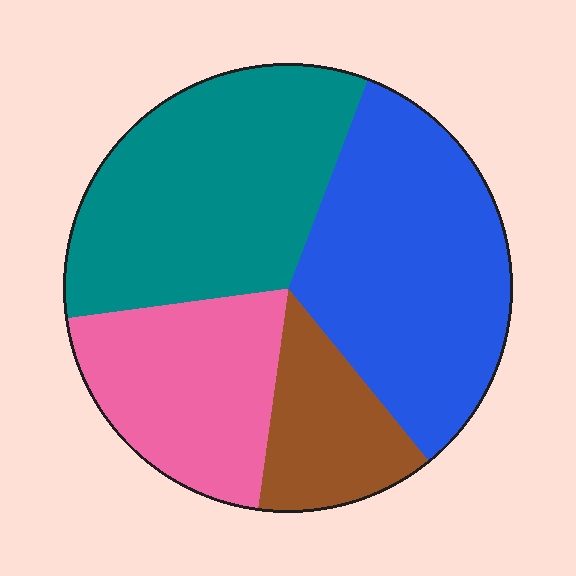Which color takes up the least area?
Brown, at roughly 15%.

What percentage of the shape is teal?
Teal covers around 35% of the shape.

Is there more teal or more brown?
Teal.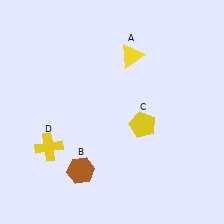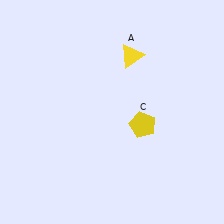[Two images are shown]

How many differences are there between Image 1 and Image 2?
There are 2 differences between the two images.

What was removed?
The yellow cross (D), the brown hexagon (B) were removed in Image 2.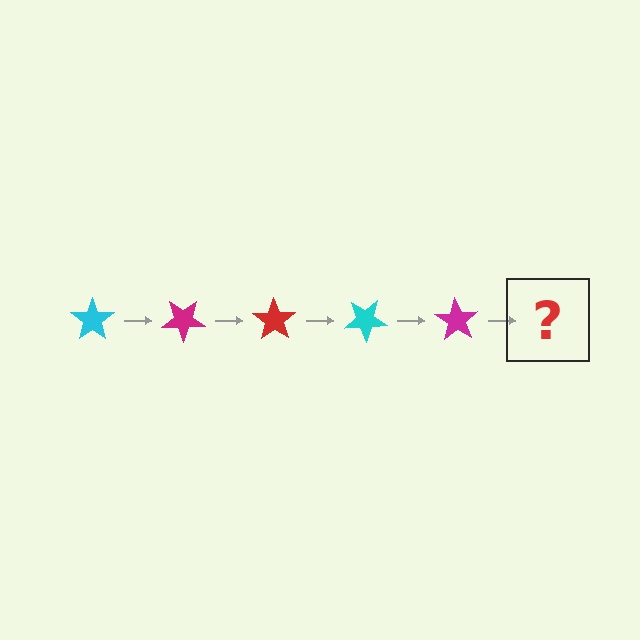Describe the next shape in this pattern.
It should be a red star, rotated 175 degrees from the start.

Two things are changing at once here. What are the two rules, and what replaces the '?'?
The two rules are that it rotates 35 degrees each step and the color cycles through cyan, magenta, and red. The '?' should be a red star, rotated 175 degrees from the start.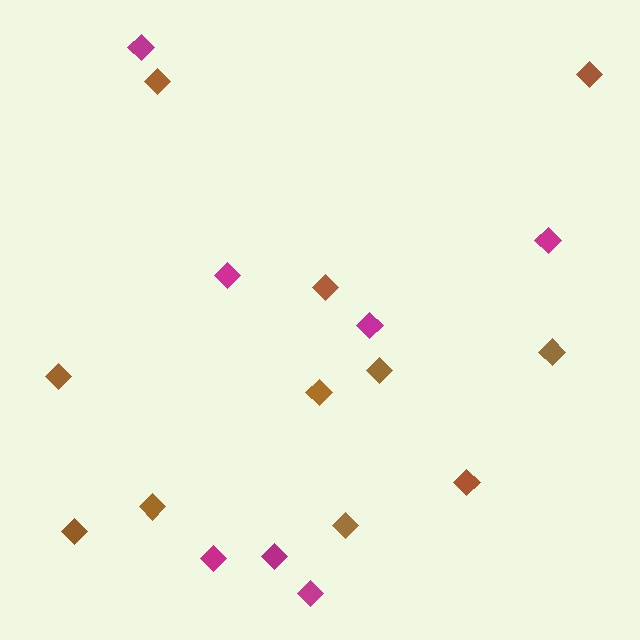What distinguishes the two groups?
There are 2 groups: one group of brown diamonds (11) and one group of magenta diamonds (7).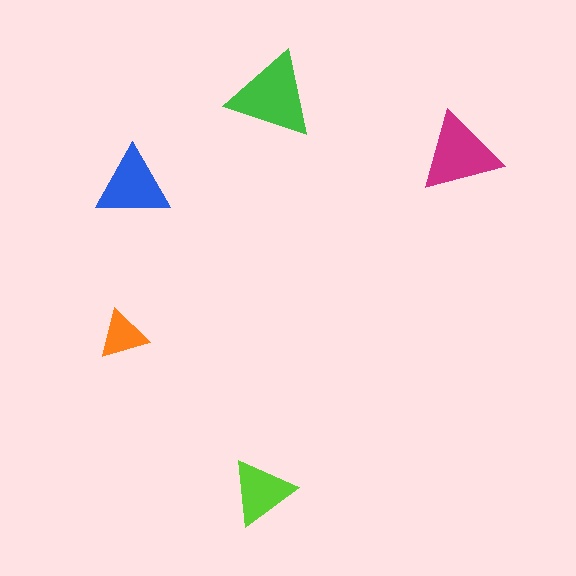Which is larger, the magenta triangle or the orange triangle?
The magenta one.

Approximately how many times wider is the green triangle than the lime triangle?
About 1.5 times wider.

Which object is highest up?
The green triangle is topmost.